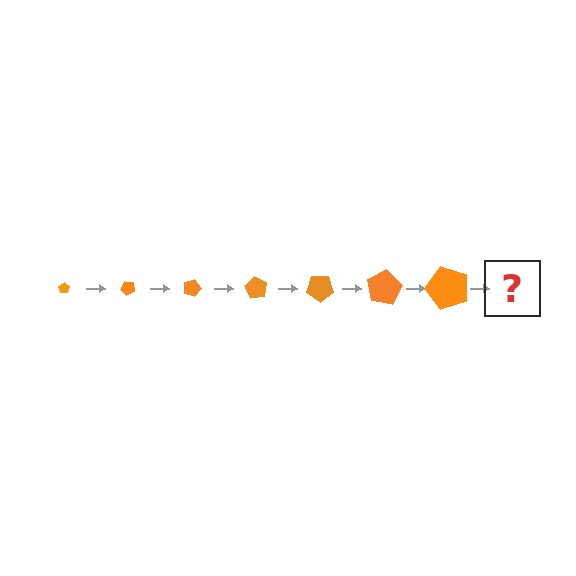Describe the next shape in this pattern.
It should be a pentagon, larger than the previous one and rotated 315 degrees from the start.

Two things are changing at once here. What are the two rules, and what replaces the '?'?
The two rules are that the pentagon grows larger each step and it rotates 45 degrees each step. The '?' should be a pentagon, larger than the previous one and rotated 315 degrees from the start.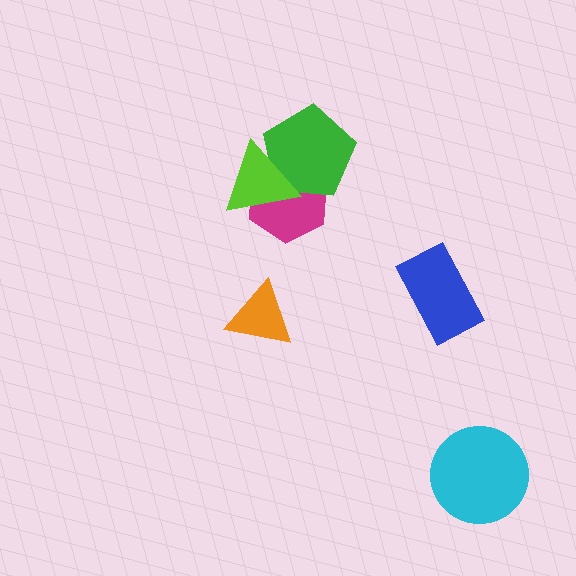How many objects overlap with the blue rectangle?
0 objects overlap with the blue rectangle.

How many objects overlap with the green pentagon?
2 objects overlap with the green pentagon.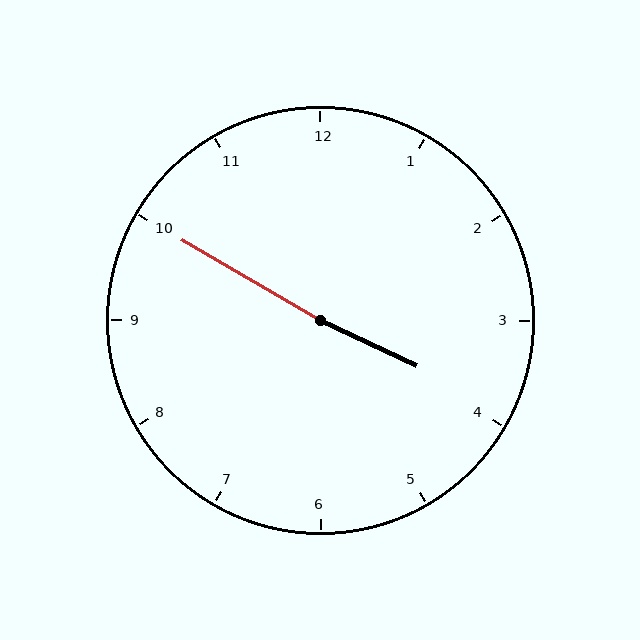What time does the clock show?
3:50.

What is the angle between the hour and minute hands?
Approximately 175 degrees.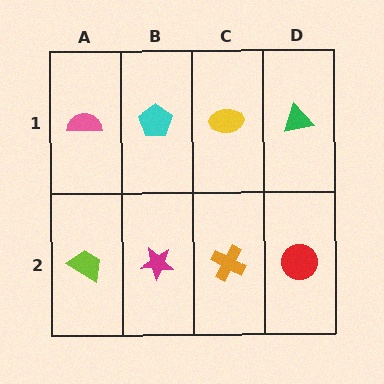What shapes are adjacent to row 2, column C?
A yellow ellipse (row 1, column C), a magenta star (row 2, column B), a red circle (row 2, column D).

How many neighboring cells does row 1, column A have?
2.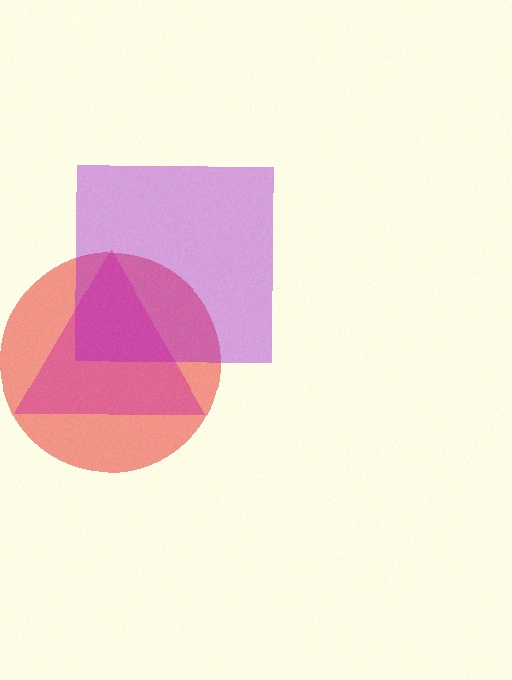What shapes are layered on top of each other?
The layered shapes are: a red circle, a purple square, a magenta triangle.